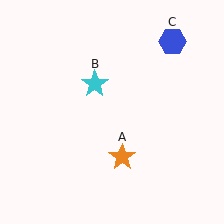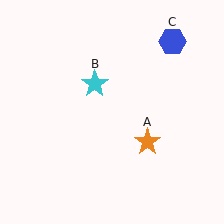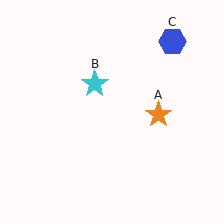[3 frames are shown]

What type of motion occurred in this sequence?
The orange star (object A) rotated counterclockwise around the center of the scene.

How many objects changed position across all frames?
1 object changed position: orange star (object A).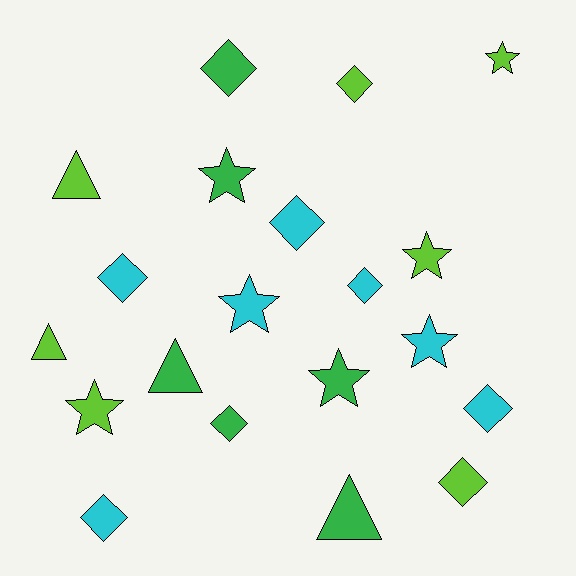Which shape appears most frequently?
Diamond, with 9 objects.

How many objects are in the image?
There are 20 objects.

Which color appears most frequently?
Cyan, with 7 objects.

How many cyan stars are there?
There are 2 cyan stars.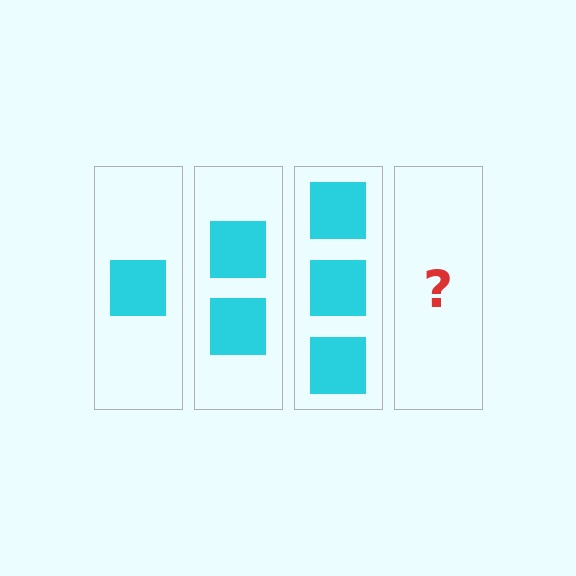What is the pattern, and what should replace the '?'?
The pattern is that each step adds one more square. The '?' should be 4 squares.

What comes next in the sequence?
The next element should be 4 squares.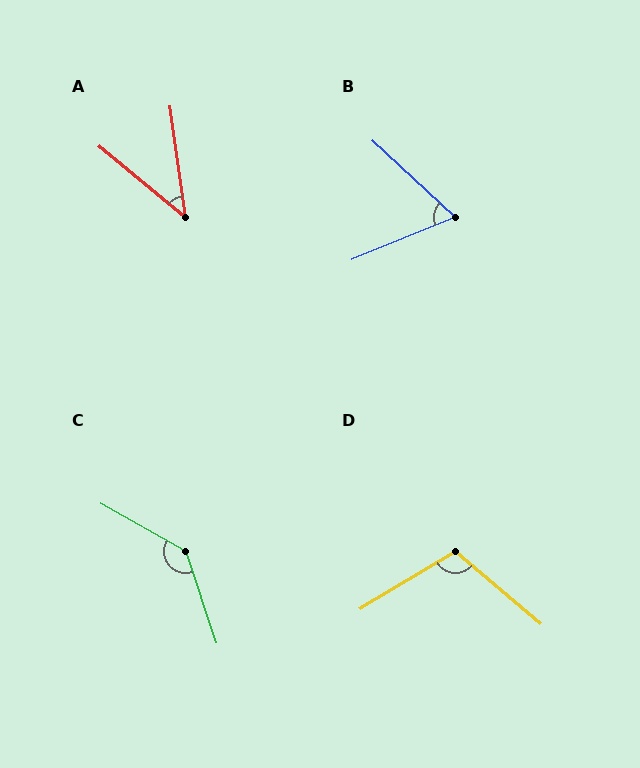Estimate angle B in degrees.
Approximately 65 degrees.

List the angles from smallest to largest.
A (42°), B (65°), D (108°), C (137°).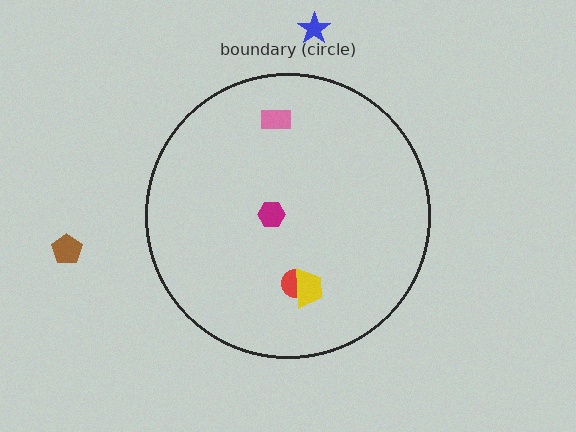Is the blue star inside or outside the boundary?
Outside.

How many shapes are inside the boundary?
4 inside, 2 outside.